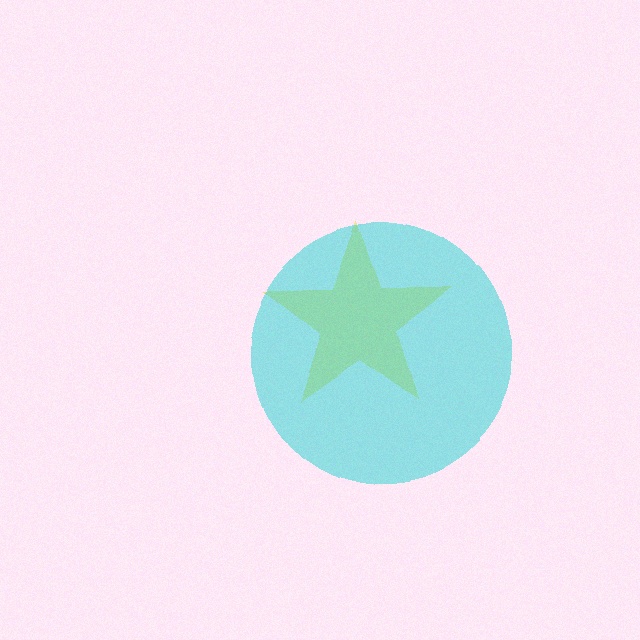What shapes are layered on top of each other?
The layered shapes are: a yellow star, a cyan circle.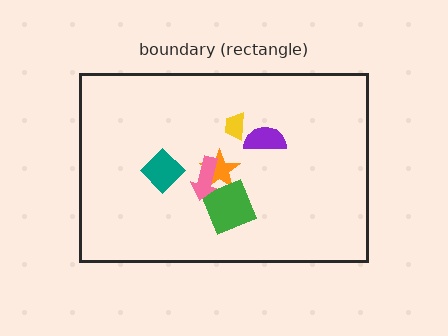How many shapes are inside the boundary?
6 inside, 0 outside.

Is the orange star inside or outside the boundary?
Inside.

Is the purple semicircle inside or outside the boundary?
Inside.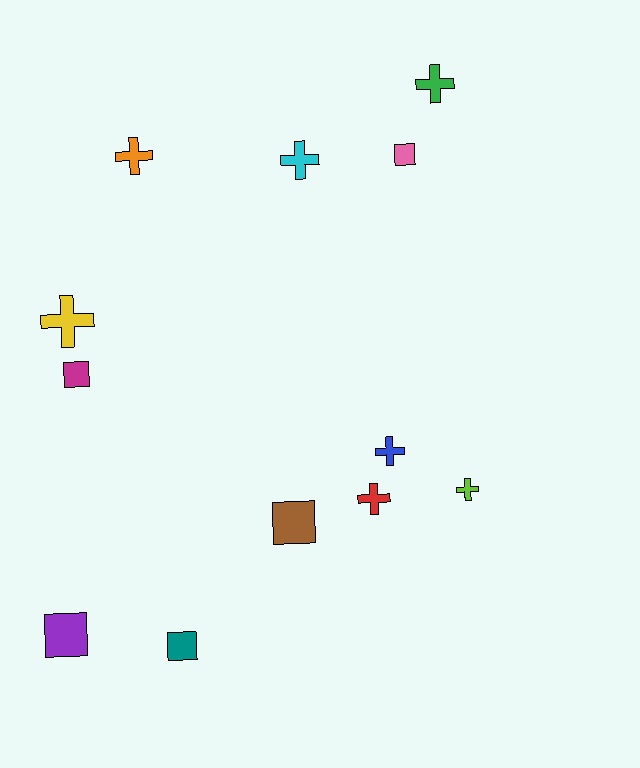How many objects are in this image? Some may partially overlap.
There are 12 objects.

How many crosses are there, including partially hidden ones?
There are 7 crosses.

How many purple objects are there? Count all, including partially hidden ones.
There is 1 purple object.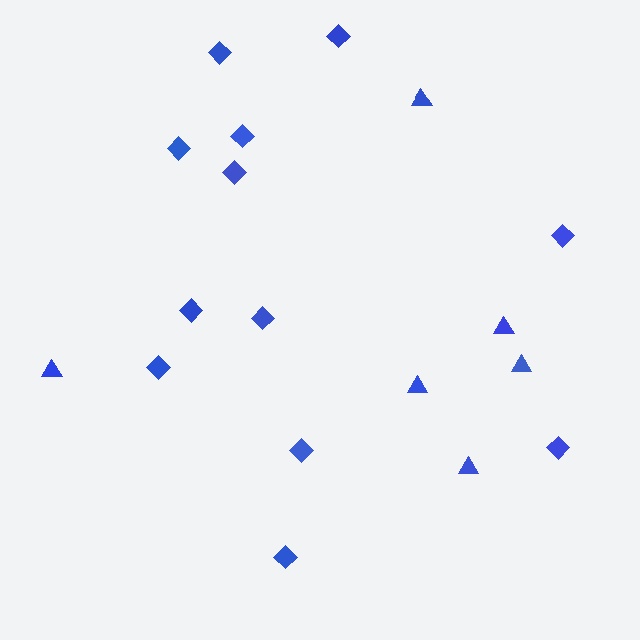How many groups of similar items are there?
There are 2 groups: one group of diamonds (12) and one group of triangles (6).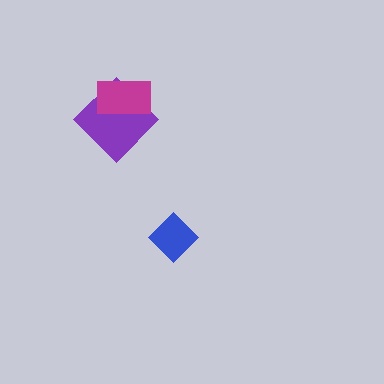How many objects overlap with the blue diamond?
0 objects overlap with the blue diamond.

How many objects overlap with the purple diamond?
1 object overlaps with the purple diamond.